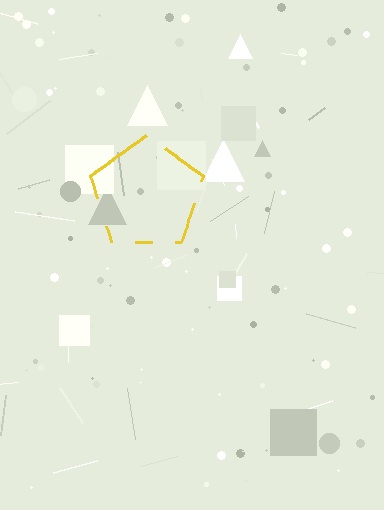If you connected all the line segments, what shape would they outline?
They would outline a pentagon.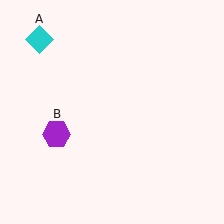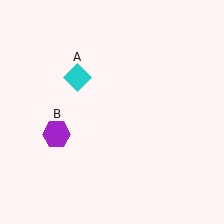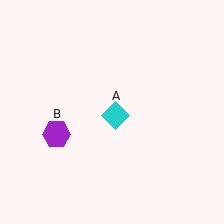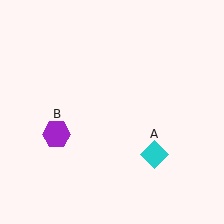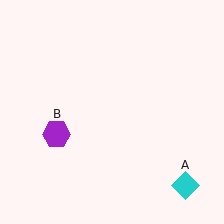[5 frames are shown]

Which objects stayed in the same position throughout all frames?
Purple hexagon (object B) remained stationary.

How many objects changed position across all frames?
1 object changed position: cyan diamond (object A).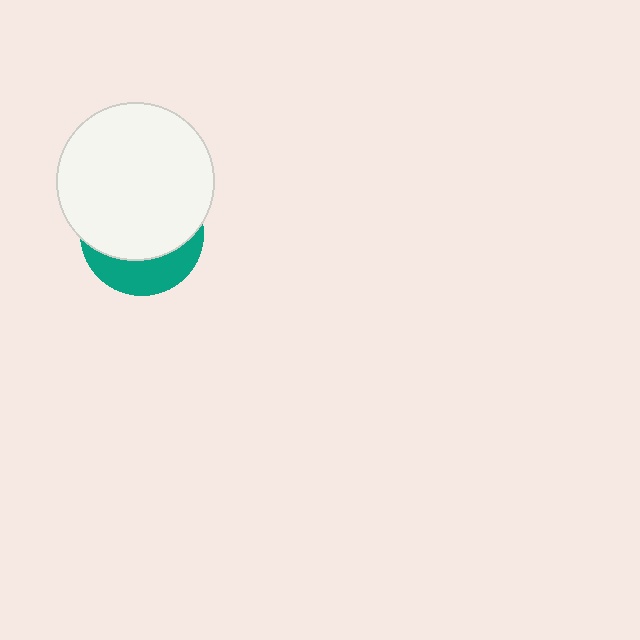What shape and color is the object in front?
The object in front is a white circle.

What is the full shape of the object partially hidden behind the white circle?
The partially hidden object is a teal circle.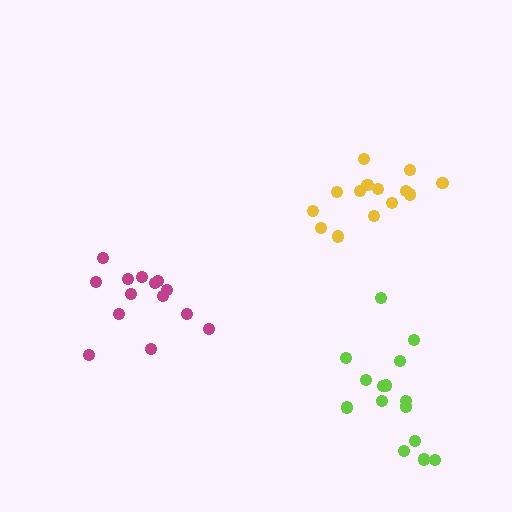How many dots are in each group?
Group 1: 15 dots, Group 2: 14 dots, Group 3: 14 dots (43 total).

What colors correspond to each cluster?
The clusters are colored: lime, magenta, yellow.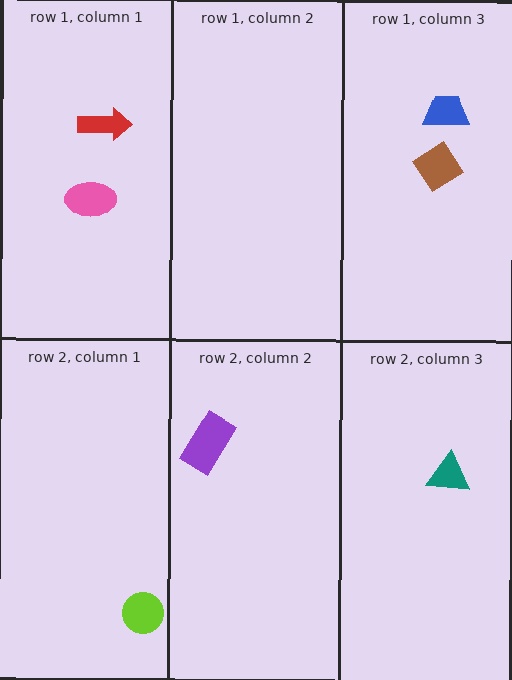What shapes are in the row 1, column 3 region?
The blue trapezoid, the brown diamond.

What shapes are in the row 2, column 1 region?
The lime circle.